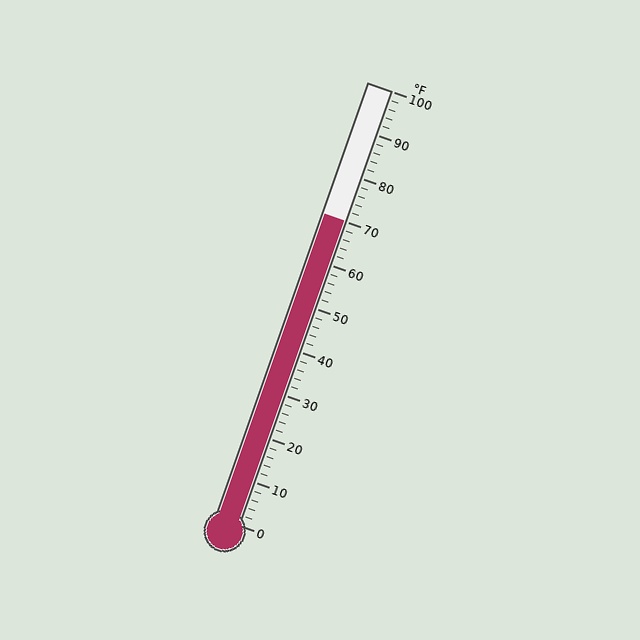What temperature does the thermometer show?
The thermometer shows approximately 70°F.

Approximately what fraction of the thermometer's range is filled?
The thermometer is filled to approximately 70% of its range.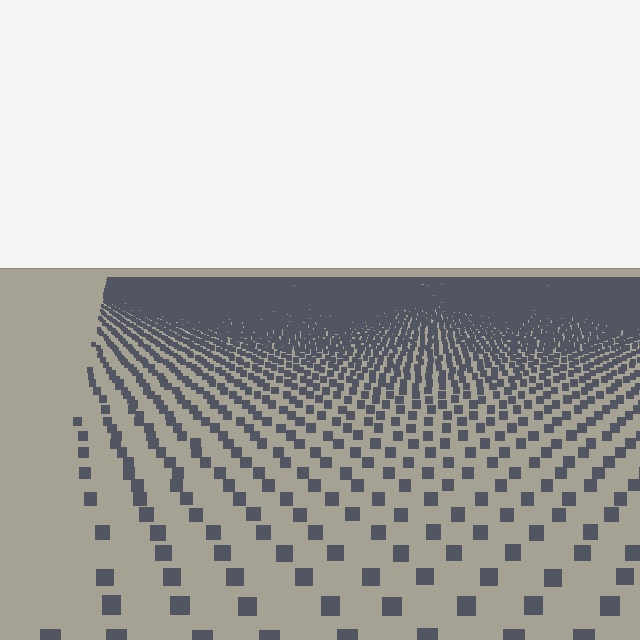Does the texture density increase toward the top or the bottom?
Density increases toward the top.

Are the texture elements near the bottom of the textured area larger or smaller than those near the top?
Larger. Near the bottom, elements are closer to the viewer and appear at a bigger on-screen size.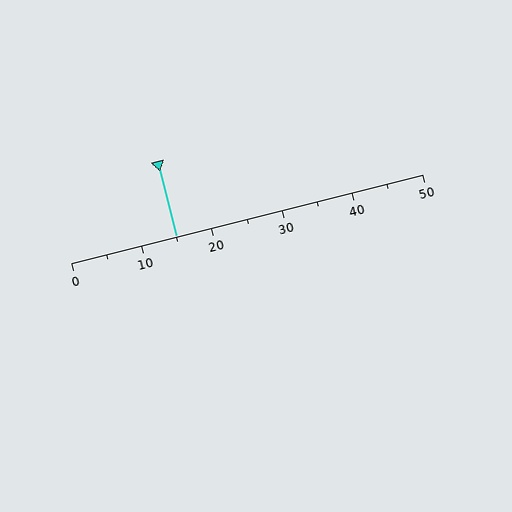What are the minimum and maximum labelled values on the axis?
The axis runs from 0 to 50.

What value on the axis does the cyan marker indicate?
The marker indicates approximately 15.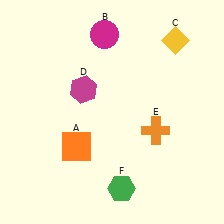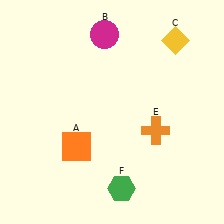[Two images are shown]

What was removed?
The magenta hexagon (D) was removed in Image 2.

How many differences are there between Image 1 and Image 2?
There is 1 difference between the two images.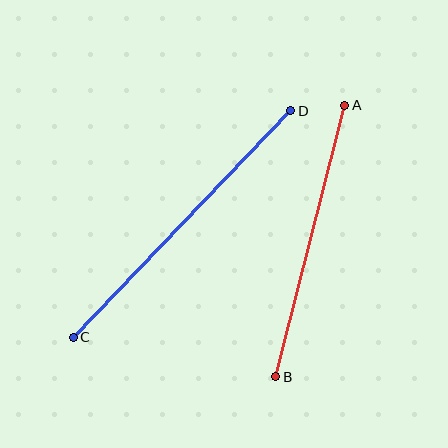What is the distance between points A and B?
The distance is approximately 281 pixels.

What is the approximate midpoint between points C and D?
The midpoint is at approximately (182, 224) pixels.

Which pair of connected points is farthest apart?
Points C and D are farthest apart.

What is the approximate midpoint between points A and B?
The midpoint is at approximately (310, 241) pixels.